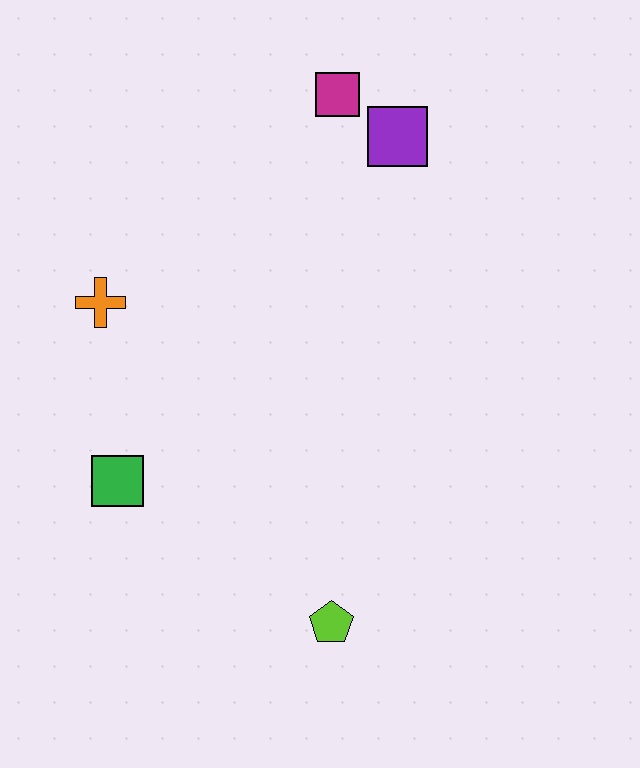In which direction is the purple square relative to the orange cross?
The purple square is to the right of the orange cross.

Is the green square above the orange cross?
No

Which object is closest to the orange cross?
The green square is closest to the orange cross.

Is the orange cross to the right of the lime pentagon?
No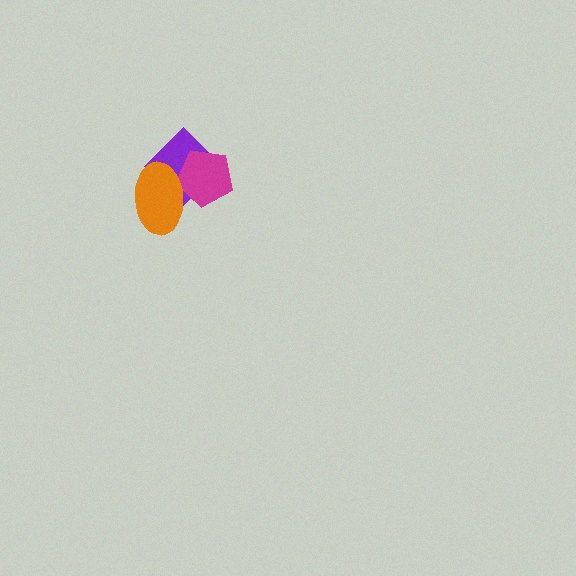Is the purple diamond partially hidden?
Yes, it is partially covered by another shape.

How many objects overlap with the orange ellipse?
2 objects overlap with the orange ellipse.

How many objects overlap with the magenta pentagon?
2 objects overlap with the magenta pentagon.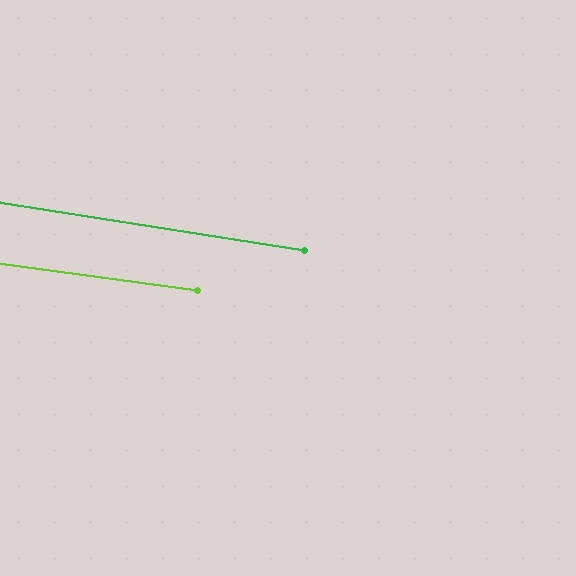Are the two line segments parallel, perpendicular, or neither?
Parallel — their directions differ by only 1.3°.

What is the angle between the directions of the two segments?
Approximately 1 degree.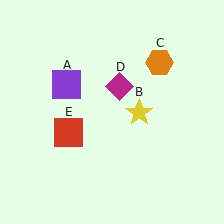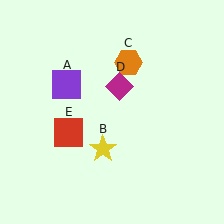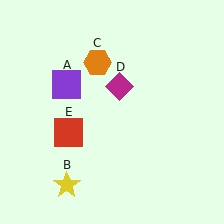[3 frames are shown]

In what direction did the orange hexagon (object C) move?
The orange hexagon (object C) moved left.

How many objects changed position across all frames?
2 objects changed position: yellow star (object B), orange hexagon (object C).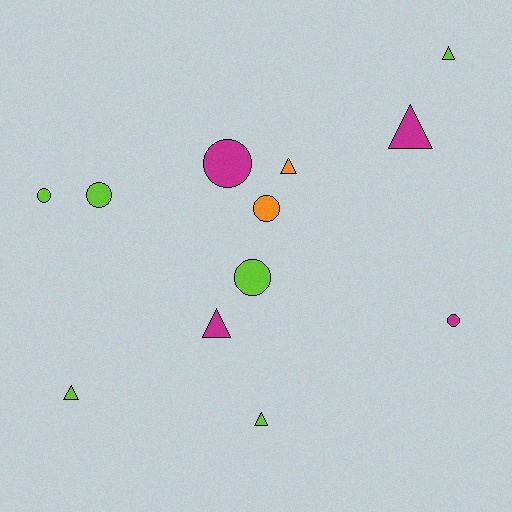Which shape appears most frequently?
Circle, with 6 objects.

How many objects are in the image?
There are 12 objects.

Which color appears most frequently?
Lime, with 6 objects.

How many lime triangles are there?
There are 3 lime triangles.